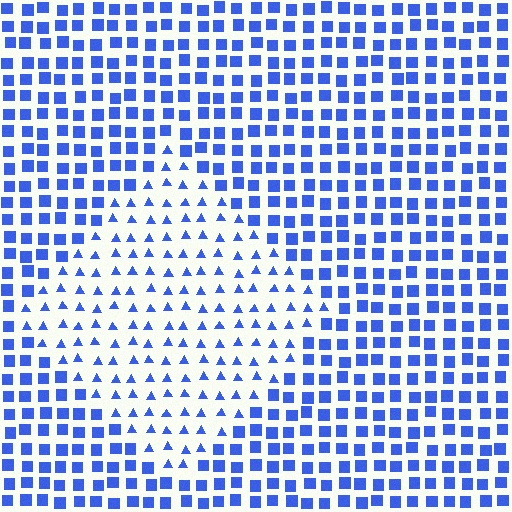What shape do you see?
I see a diamond.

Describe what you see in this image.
The image is filled with small blue elements arranged in a uniform grid. A diamond-shaped region contains triangles, while the surrounding area contains squares. The boundary is defined purely by the change in element shape.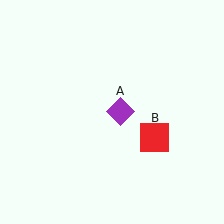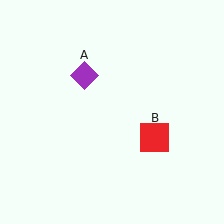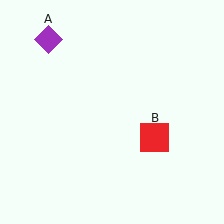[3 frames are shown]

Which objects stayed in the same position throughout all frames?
Red square (object B) remained stationary.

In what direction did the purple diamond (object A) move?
The purple diamond (object A) moved up and to the left.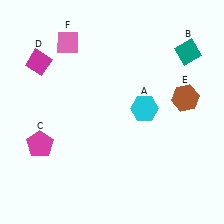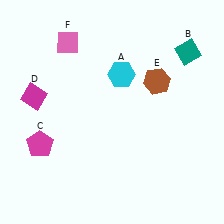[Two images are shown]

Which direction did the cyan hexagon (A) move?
The cyan hexagon (A) moved up.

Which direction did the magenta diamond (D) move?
The magenta diamond (D) moved down.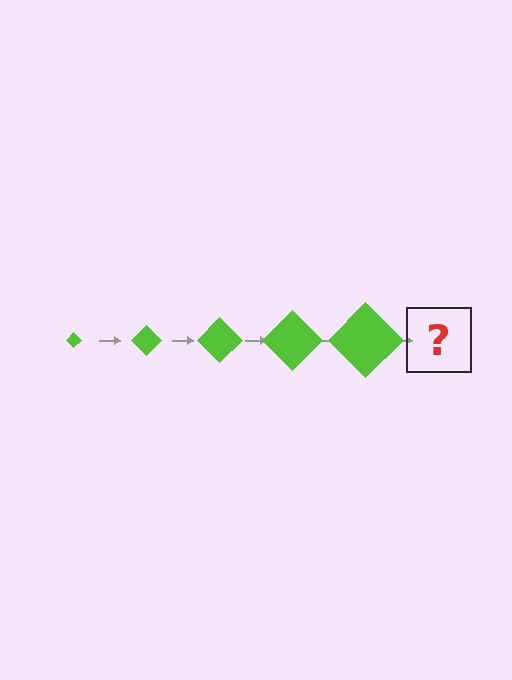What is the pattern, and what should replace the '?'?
The pattern is that the diamond gets progressively larger each step. The '?' should be a lime diamond, larger than the previous one.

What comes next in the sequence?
The next element should be a lime diamond, larger than the previous one.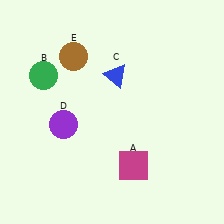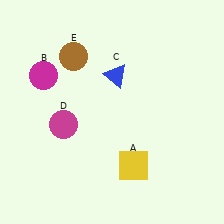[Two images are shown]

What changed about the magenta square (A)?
In Image 1, A is magenta. In Image 2, it changed to yellow.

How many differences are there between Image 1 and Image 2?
There are 3 differences between the two images.